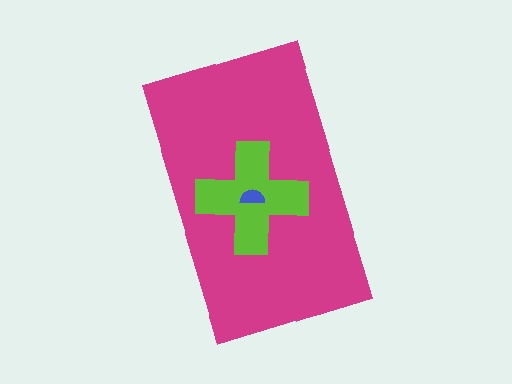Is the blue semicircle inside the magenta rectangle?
Yes.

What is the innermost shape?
The blue semicircle.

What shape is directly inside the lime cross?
The blue semicircle.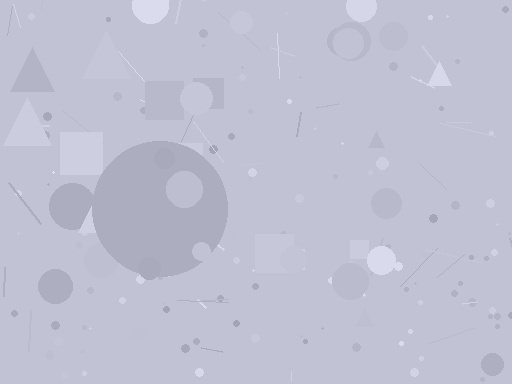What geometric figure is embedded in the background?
A circle is embedded in the background.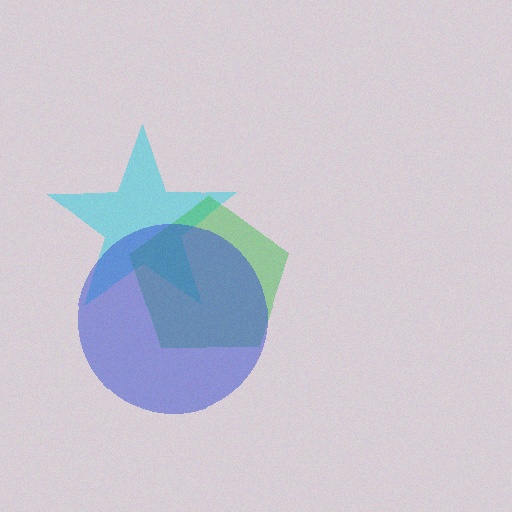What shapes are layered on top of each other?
The layered shapes are: a cyan star, a green pentagon, a blue circle.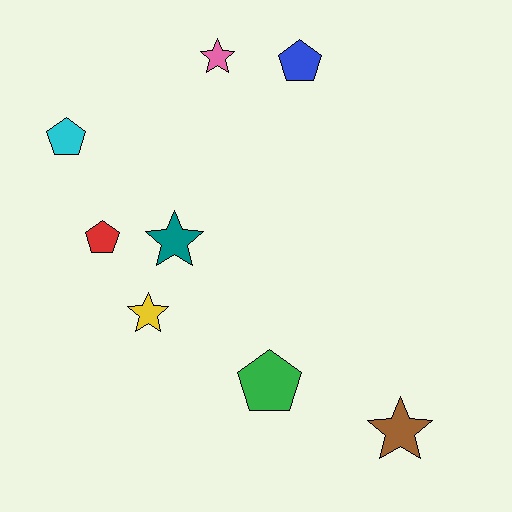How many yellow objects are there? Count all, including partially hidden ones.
There is 1 yellow object.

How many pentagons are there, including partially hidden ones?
There are 4 pentagons.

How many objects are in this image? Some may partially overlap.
There are 8 objects.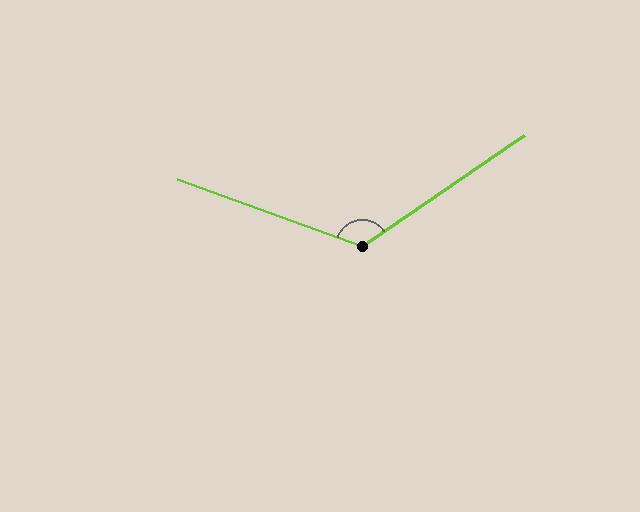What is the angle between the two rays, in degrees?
Approximately 126 degrees.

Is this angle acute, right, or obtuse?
It is obtuse.